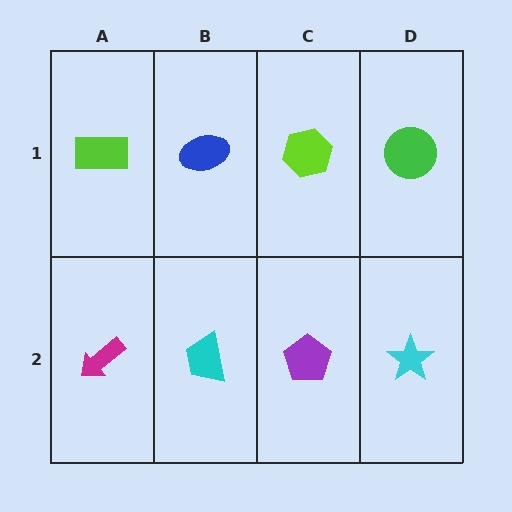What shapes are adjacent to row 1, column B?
A cyan trapezoid (row 2, column B), a lime rectangle (row 1, column A), a lime hexagon (row 1, column C).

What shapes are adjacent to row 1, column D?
A cyan star (row 2, column D), a lime hexagon (row 1, column C).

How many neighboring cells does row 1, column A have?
2.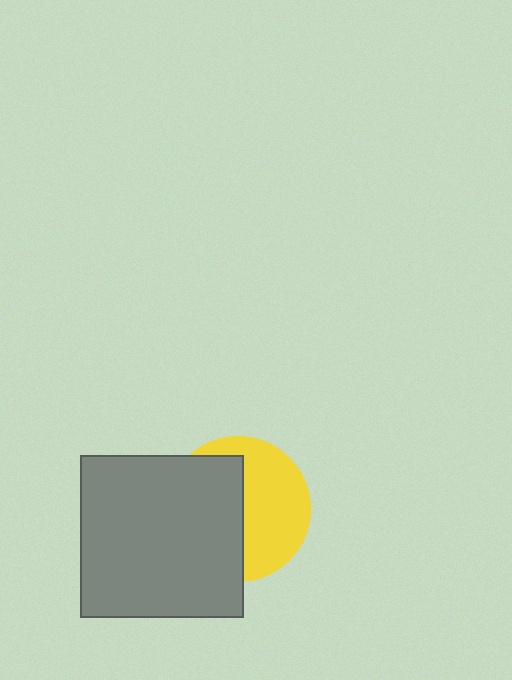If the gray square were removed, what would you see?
You would see the complete yellow circle.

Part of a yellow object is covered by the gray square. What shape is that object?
It is a circle.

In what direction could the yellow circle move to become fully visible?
The yellow circle could move right. That would shift it out from behind the gray square entirely.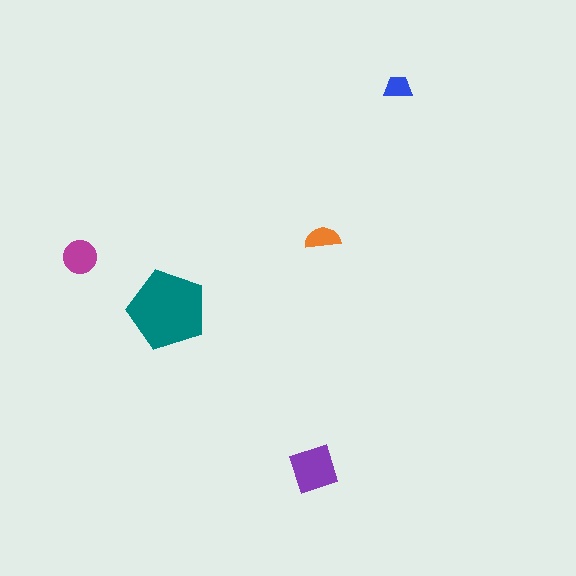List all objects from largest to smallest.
The teal pentagon, the purple diamond, the magenta circle, the orange semicircle, the blue trapezoid.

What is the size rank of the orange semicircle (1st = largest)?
4th.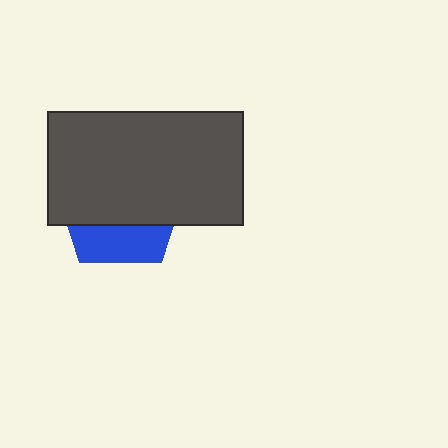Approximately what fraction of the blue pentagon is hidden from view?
Roughly 69% of the blue pentagon is hidden behind the dark gray rectangle.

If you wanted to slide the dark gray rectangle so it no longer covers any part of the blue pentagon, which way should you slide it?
Slide it up — that is the most direct way to separate the two shapes.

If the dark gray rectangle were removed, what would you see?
You would see the complete blue pentagon.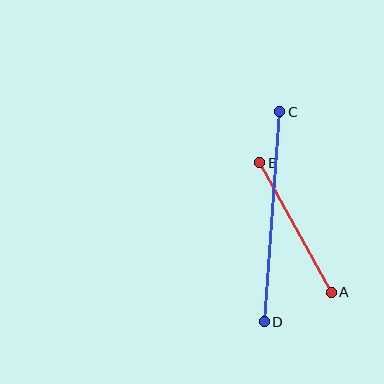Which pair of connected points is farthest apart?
Points C and D are farthest apart.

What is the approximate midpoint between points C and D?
The midpoint is at approximately (272, 217) pixels.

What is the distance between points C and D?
The distance is approximately 211 pixels.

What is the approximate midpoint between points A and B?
The midpoint is at approximately (296, 228) pixels.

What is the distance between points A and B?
The distance is approximately 148 pixels.